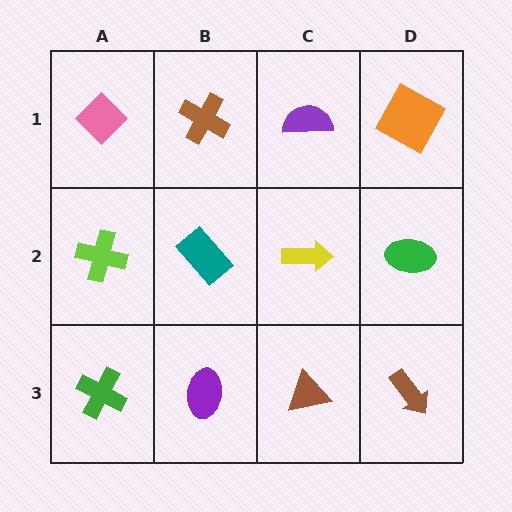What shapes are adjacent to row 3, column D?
A green ellipse (row 2, column D), a brown triangle (row 3, column C).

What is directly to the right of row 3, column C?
A brown arrow.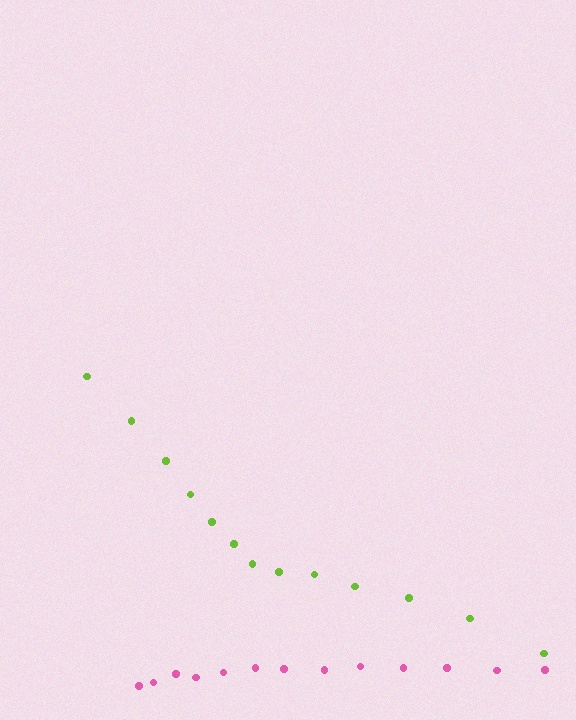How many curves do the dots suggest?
There are 2 distinct paths.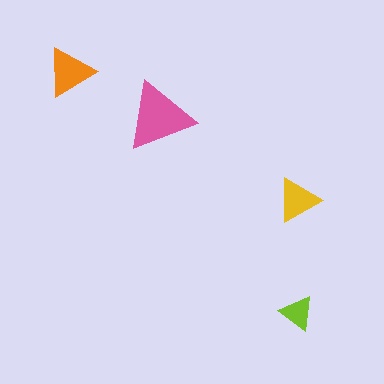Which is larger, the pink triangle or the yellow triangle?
The pink one.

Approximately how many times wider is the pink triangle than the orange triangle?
About 1.5 times wider.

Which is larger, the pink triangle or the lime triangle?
The pink one.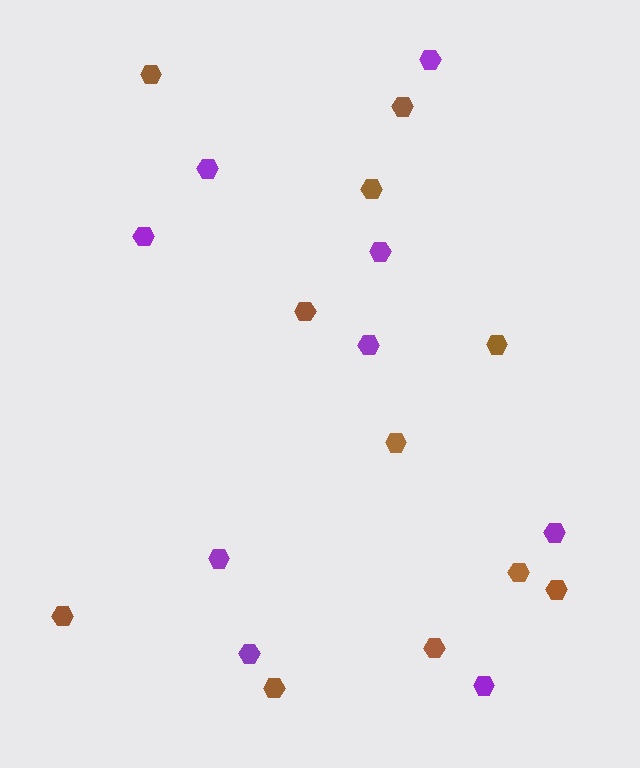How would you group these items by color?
There are 2 groups: one group of brown hexagons (11) and one group of purple hexagons (9).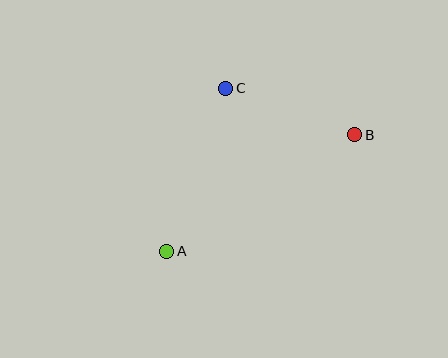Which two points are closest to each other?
Points B and C are closest to each other.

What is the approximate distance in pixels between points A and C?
The distance between A and C is approximately 173 pixels.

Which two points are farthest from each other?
Points A and B are farthest from each other.